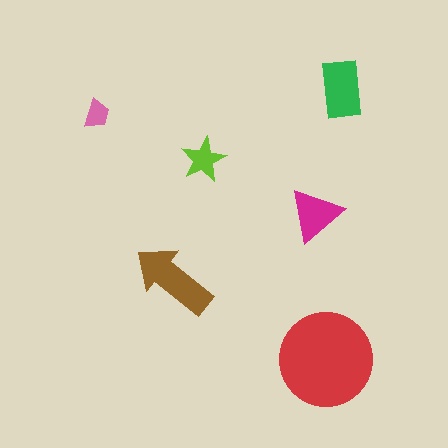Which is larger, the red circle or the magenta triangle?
The red circle.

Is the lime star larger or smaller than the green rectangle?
Smaller.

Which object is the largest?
The red circle.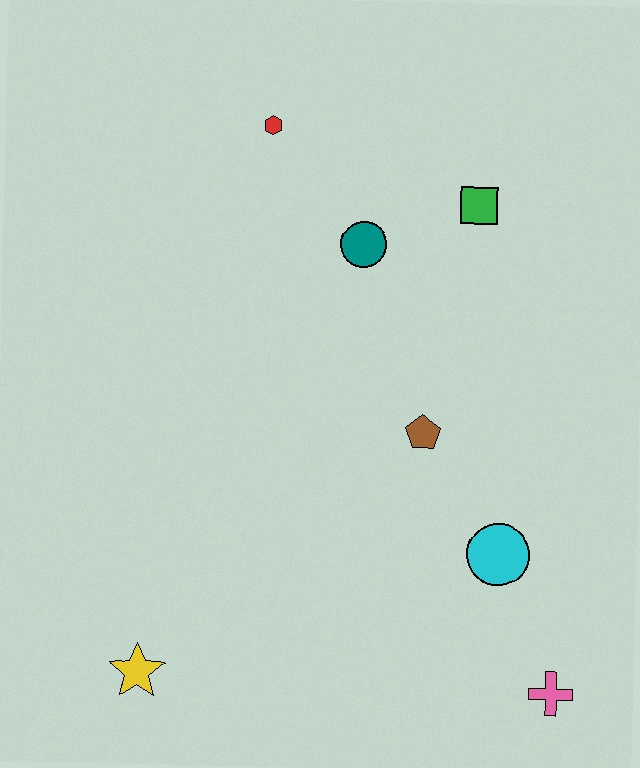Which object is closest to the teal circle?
The green square is closest to the teal circle.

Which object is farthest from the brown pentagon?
The yellow star is farthest from the brown pentagon.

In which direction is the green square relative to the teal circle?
The green square is to the right of the teal circle.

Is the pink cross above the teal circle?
No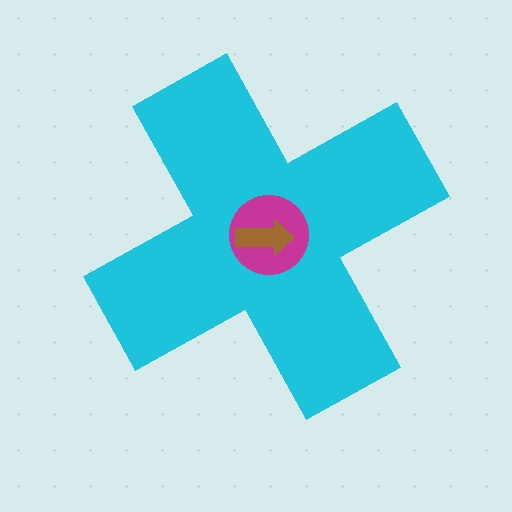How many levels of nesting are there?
3.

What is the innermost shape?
The brown arrow.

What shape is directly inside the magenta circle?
The brown arrow.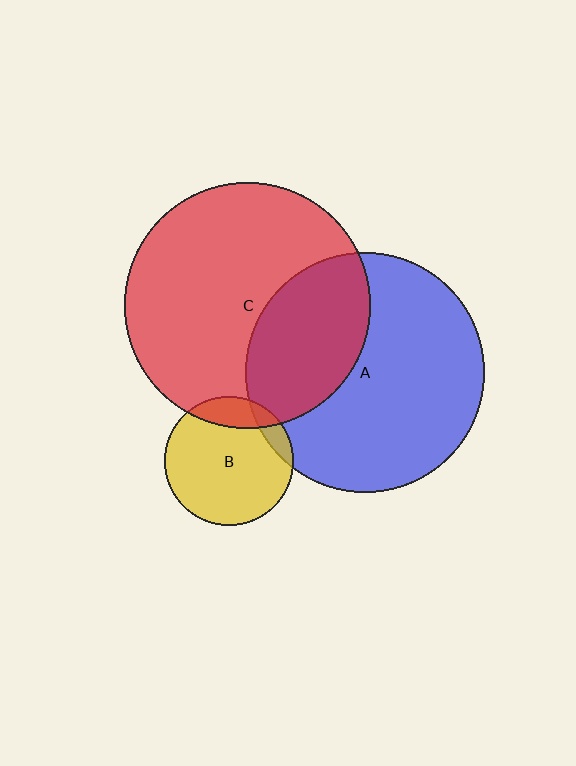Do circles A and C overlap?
Yes.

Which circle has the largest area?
Circle C (red).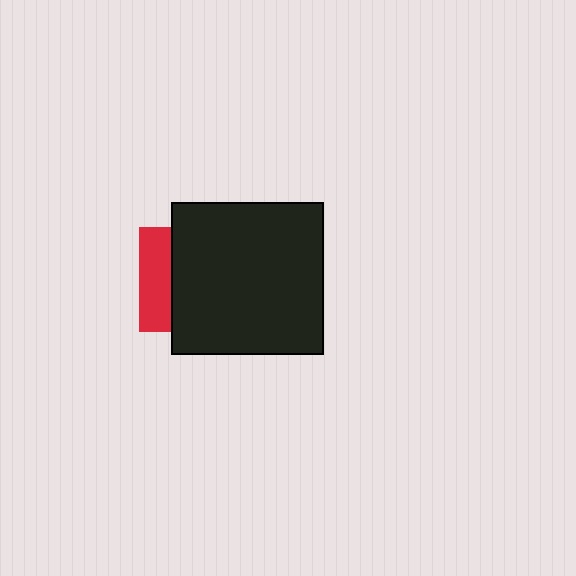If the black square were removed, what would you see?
You would see the complete red square.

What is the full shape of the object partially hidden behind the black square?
The partially hidden object is a red square.